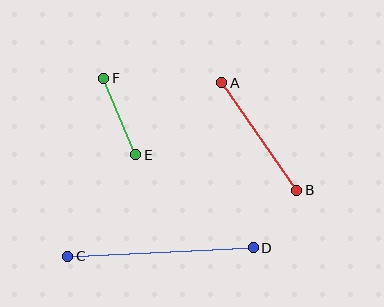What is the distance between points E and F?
The distance is approximately 83 pixels.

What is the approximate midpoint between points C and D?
The midpoint is at approximately (160, 252) pixels.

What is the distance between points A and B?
The distance is approximately 131 pixels.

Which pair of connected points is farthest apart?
Points C and D are farthest apart.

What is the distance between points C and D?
The distance is approximately 185 pixels.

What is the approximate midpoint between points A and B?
The midpoint is at approximately (259, 137) pixels.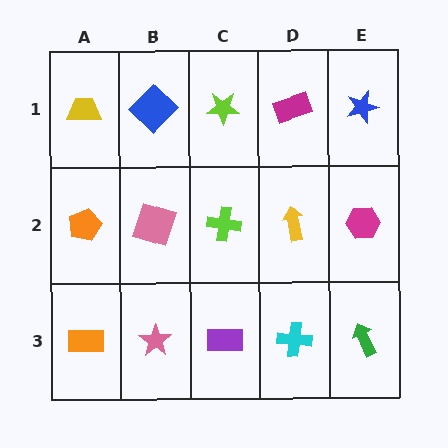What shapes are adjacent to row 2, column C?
A lime star (row 1, column C), a purple rectangle (row 3, column C), a pink square (row 2, column B), a yellow arrow (row 2, column D).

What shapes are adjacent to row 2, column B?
A blue diamond (row 1, column B), a pink star (row 3, column B), an orange pentagon (row 2, column A), a lime cross (row 2, column C).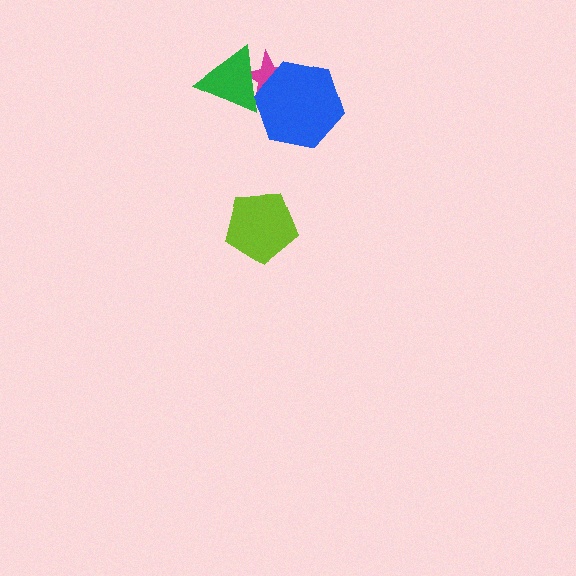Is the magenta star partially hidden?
Yes, it is partially covered by another shape.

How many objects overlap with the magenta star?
2 objects overlap with the magenta star.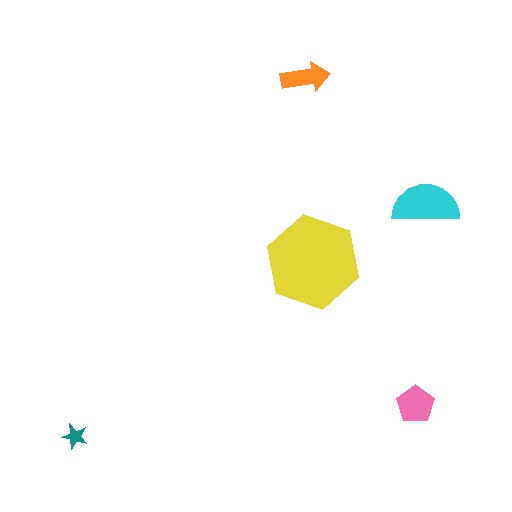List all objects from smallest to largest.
The teal star, the orange arrow, the pink pentagon, the cyan semicircle, the yellow hexagon.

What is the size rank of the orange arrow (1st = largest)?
4th.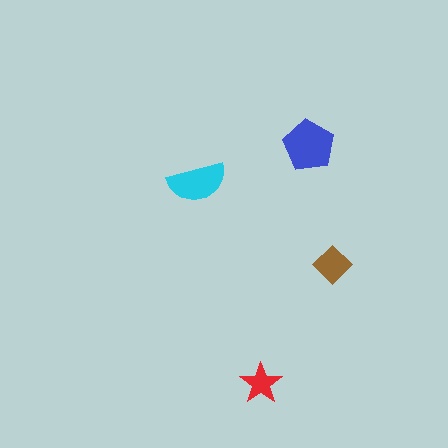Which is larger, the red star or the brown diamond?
The brown diamond.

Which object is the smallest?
The red star.